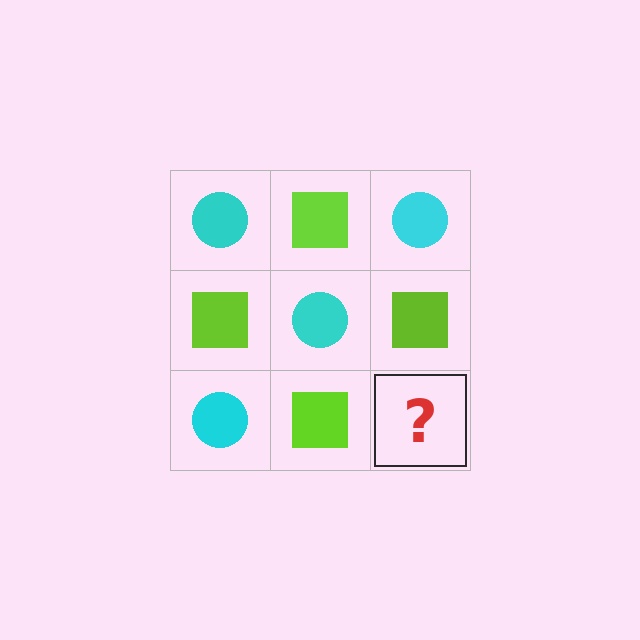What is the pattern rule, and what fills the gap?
The rule is that it alternates cyan circle and lime square in a checkerboard pattern. The gap should be filled with a cyan circle.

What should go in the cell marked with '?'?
The missing cell should contain a cyan circle.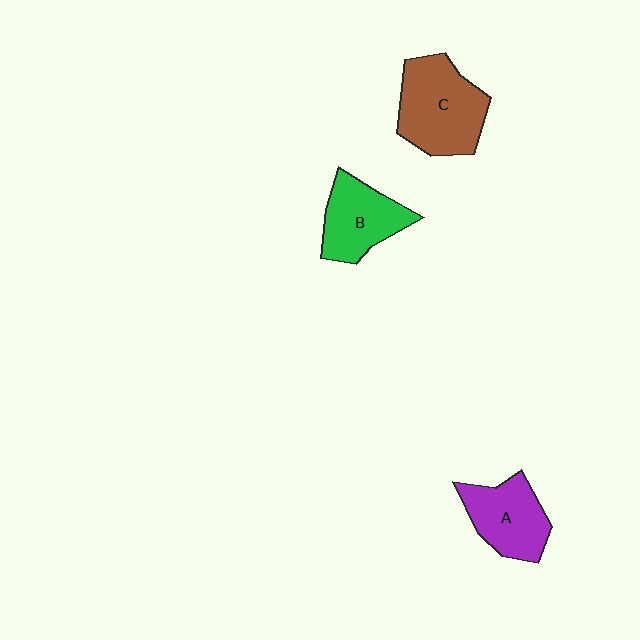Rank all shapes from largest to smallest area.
From largest to smallest: C (brown), A (purple), B (green).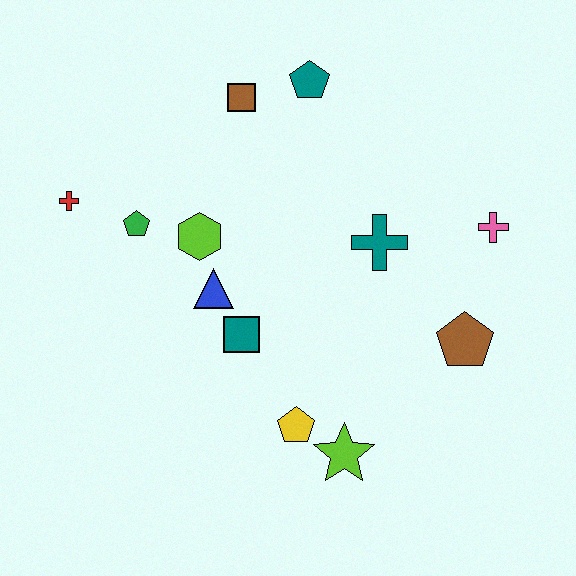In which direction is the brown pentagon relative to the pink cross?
The brown pentagon is below the pink cross.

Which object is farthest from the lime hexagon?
The pink cross is farthest from the lime hexagon.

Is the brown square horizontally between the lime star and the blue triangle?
Yes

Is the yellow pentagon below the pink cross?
Yes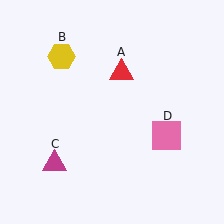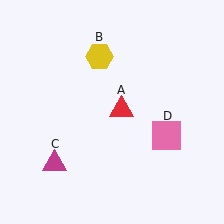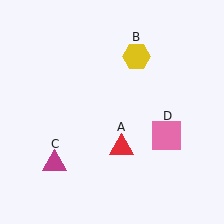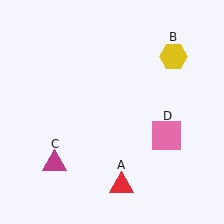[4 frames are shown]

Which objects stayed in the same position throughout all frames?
Magenta triangle (object C) and pink square (object D) remained stationary.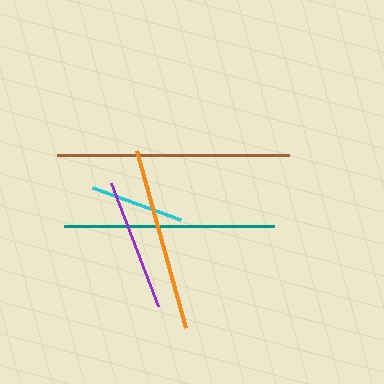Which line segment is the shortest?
The cyan line is the shortest at approximately 95 pixels.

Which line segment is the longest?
The brown line is the longest at approximately 232 pixels.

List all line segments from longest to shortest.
From longest to shortest: brown, teal, orange, purple, cyan.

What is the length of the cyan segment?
The cyan segment is approximately 95 pixels long.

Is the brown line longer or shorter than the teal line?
The brown line is longer than the teal line.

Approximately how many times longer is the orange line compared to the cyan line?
The orange line is approximately 1.9 times the length of the cyan line.